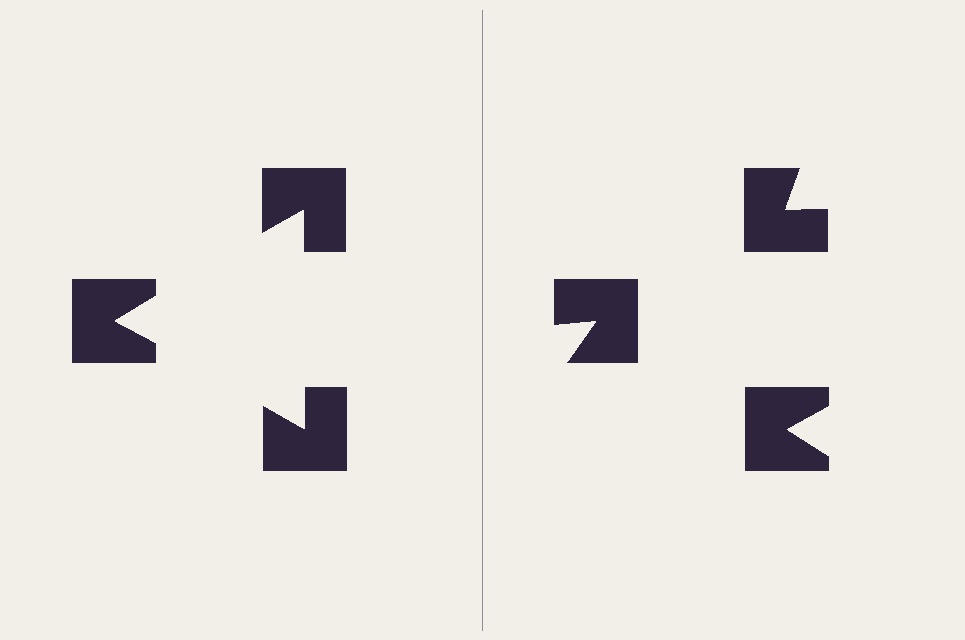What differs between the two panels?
The notched squares are positioned identically on both sides; only the wedge orientations differ. On the left they align to a triangle; on the right they are misaligned.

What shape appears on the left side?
An illusory triangle.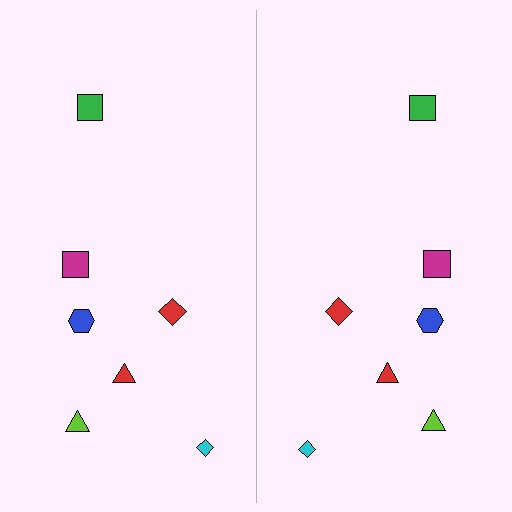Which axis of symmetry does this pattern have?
The pattern has a vertical axis of symmetry running through the center of the image.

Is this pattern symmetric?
Yes, this pattern has bilateral (reflection) symmetry.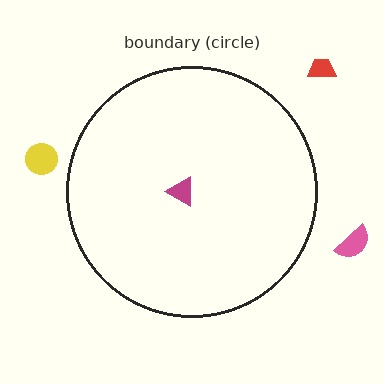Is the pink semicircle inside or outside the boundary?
Outside.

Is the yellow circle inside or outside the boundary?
Outside.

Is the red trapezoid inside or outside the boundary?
Outside.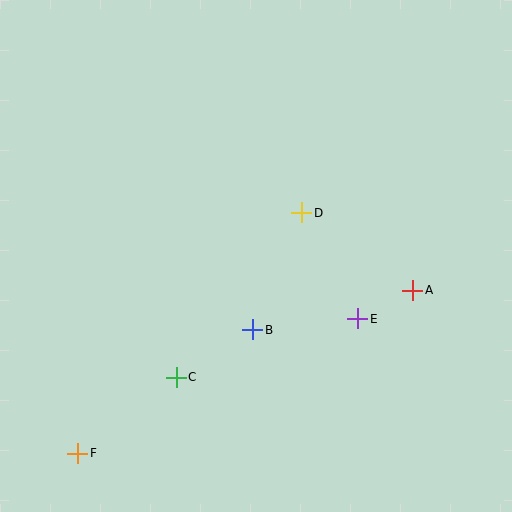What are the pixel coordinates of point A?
Point A is at (413, 290).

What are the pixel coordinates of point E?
Point E is at (358, 319).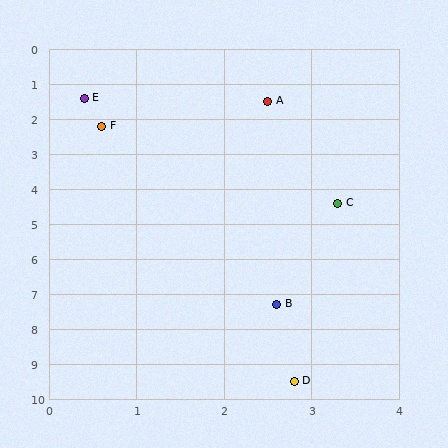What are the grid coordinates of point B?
Point B is at approximately (2.6, 7.3).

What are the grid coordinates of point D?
Point D is at approximately (2.8, 9.5).